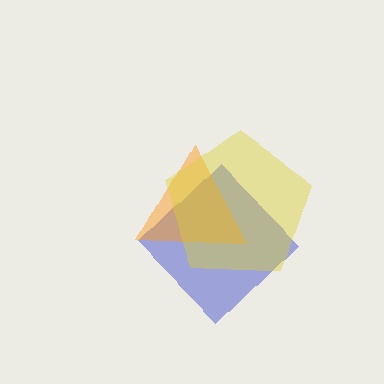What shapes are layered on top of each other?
The layered shapes are: a blue diamond, an orange triangle, a yellow pentagon.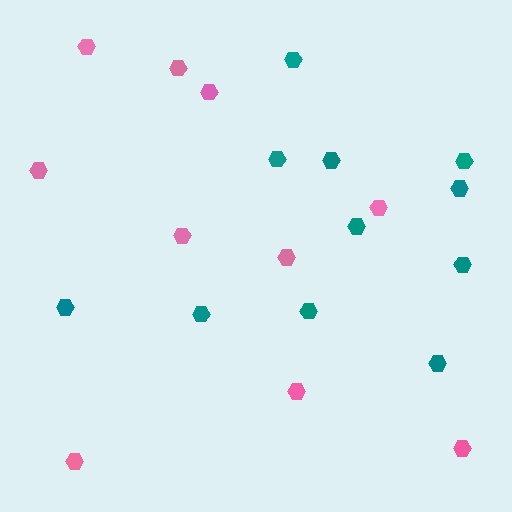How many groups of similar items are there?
There are 2 groups: one group of teal hexagons (11) and one group of pink hexagons (10).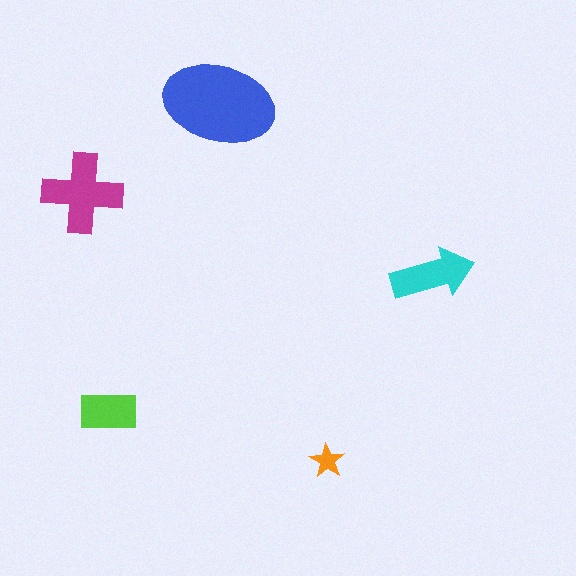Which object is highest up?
The blue ellipse is topmost.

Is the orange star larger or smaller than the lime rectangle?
Smaller.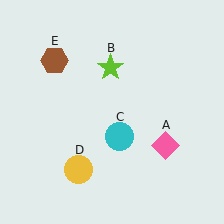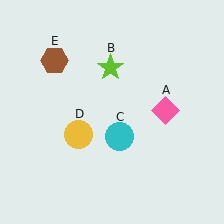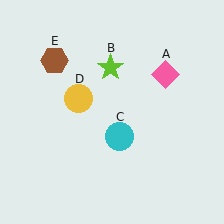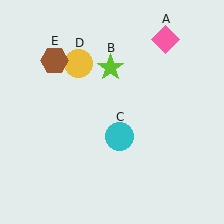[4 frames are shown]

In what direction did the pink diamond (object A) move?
The pink diamond (object A) moved up.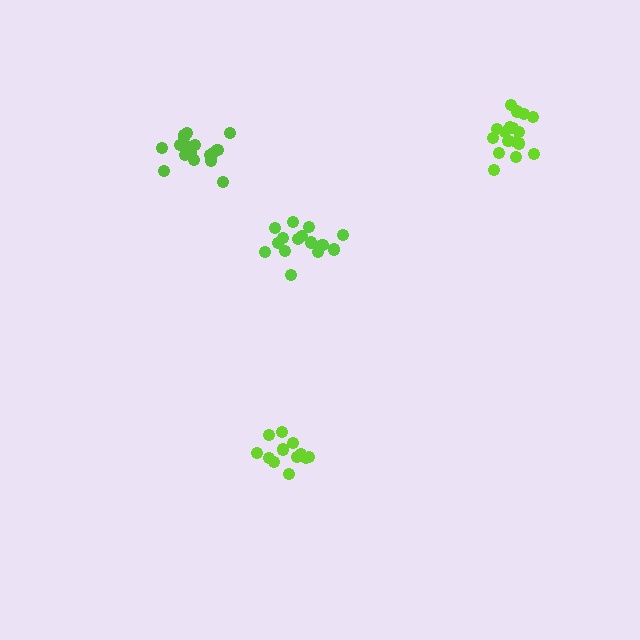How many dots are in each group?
Group 1: 17 dots, Group 2: 13 dots, Group 3: 17 dots, Group 4: 17 dots (64 total).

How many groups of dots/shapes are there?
There are 4 groups.